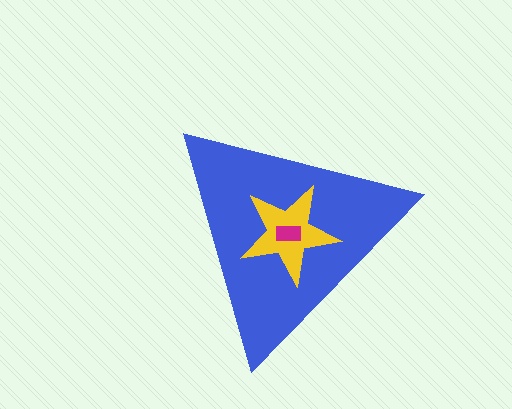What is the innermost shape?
The magenta rectangle.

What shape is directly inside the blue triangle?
The yellow star.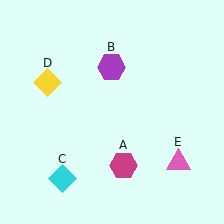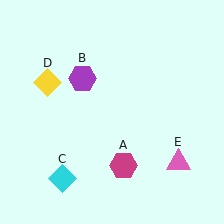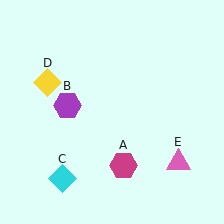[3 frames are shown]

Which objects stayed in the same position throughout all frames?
Magenta hexagon (object A) and cyan diamond (object C) and yellow diamond (object D) and pink triangle (object E) remained stationary.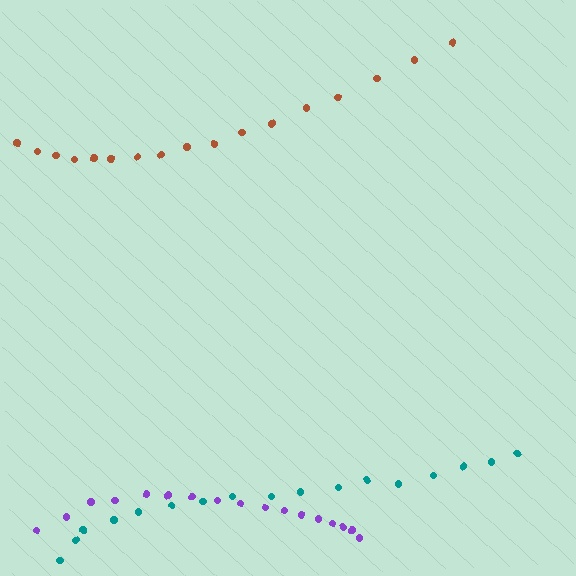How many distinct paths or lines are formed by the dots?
There are 3 distinct paths.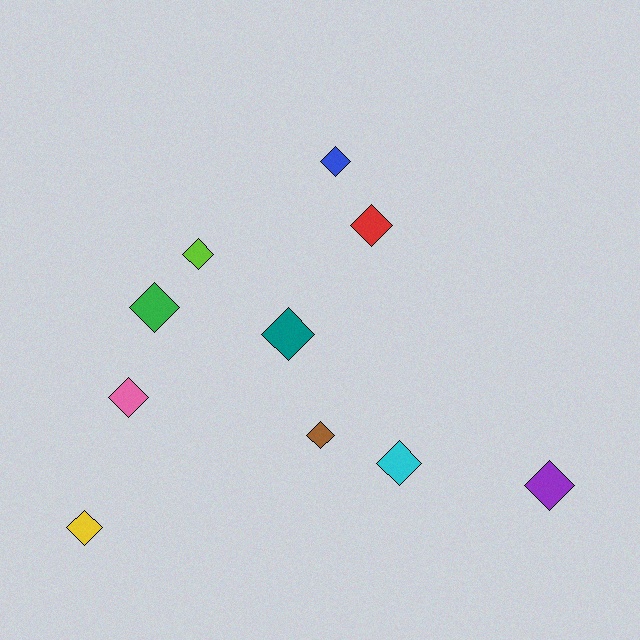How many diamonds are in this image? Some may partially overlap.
There are 10 diamonds.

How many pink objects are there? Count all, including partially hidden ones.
There is 1 pink object.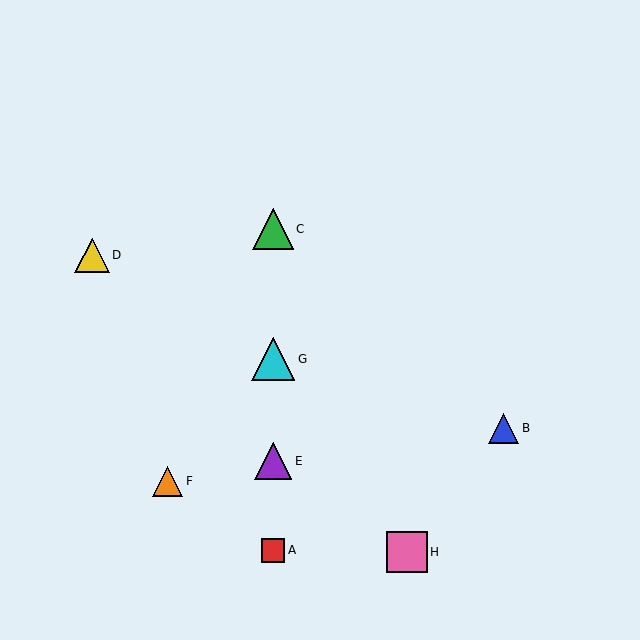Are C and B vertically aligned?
No, C is at x≈273 and B is at x≈503.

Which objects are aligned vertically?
Objects A, C, E, G are aligned vertically.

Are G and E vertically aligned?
Yes, both are at x≈273.